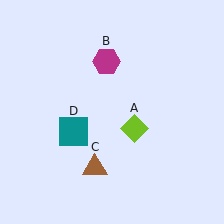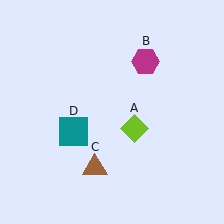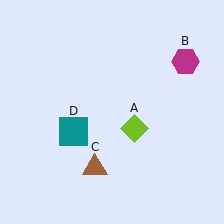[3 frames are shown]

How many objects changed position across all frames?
1 object changed position: magenta hexagon (object B).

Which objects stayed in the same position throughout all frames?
Lime diamond (object A) and brown triangle (object C) and teal square (object D) remained stationary.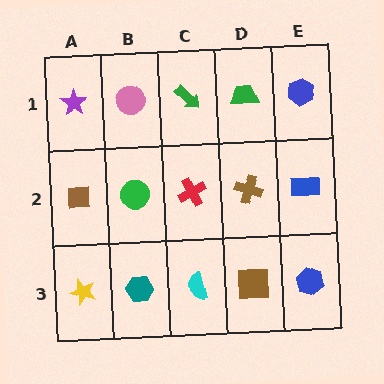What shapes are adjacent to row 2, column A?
A purple star (row 1, column A), a yellow star (row 3, column A), a green circle (row 2, column B).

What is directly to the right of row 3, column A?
A teal hexagon.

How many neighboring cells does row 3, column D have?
3.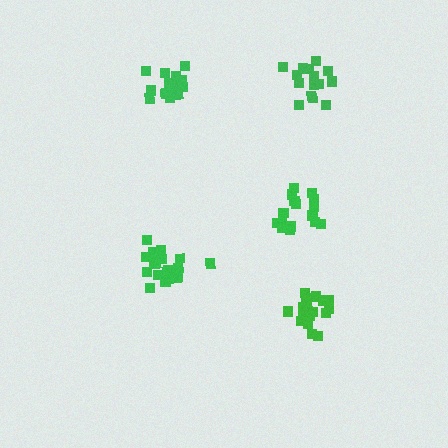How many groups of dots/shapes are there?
There are 5 groups.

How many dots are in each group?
Group 1: 17 dots, Group 2: 21 dots, Group 3: 19 dots, Group 4: 15 dots, Group 5: 16 dots (88 total).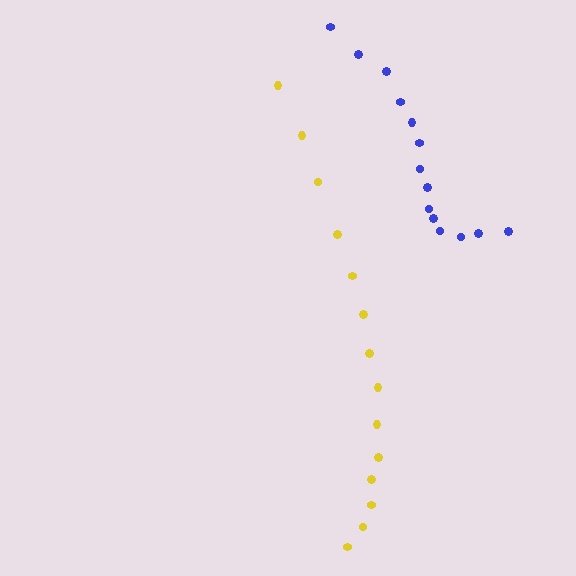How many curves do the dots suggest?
There are 2 distinct paths.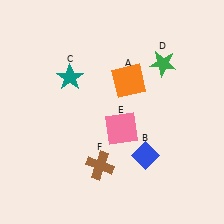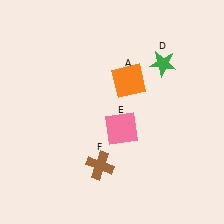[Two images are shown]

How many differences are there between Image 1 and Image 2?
There are 2 differences between the two images.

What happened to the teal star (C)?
The teal star (C) was removed in Image 2. It was in the top-left area of Image 1.